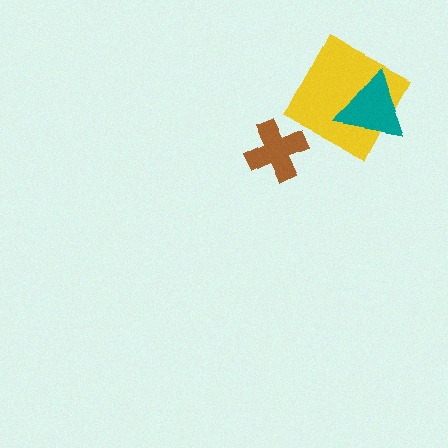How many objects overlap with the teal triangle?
1 object overlaps with the teal triangle.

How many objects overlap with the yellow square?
1 object overlaps with the yellow square.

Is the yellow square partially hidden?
Yes, it is partially covered by another shape.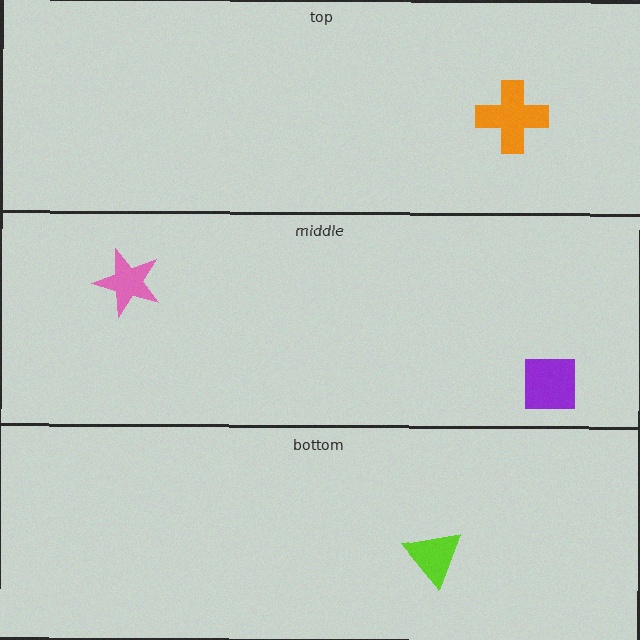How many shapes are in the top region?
1.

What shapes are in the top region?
The orange cross.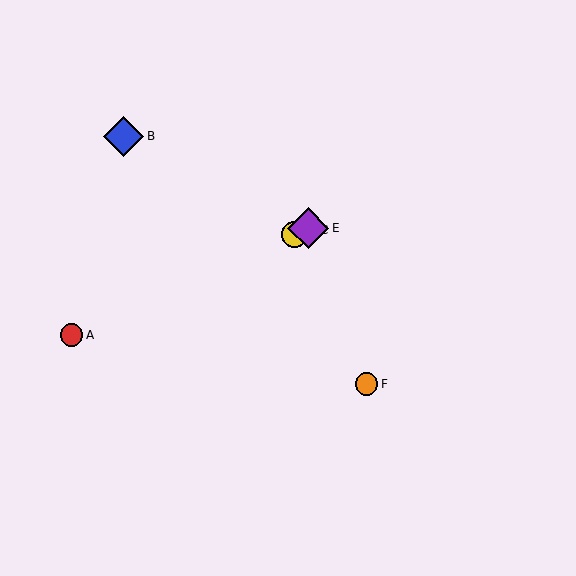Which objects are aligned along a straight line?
Objects A, C, D, E are aligned along a straight line.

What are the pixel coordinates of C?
Object C is at (304, 230).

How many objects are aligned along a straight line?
4 objects (A, C, D, E) are aligned along a straight line.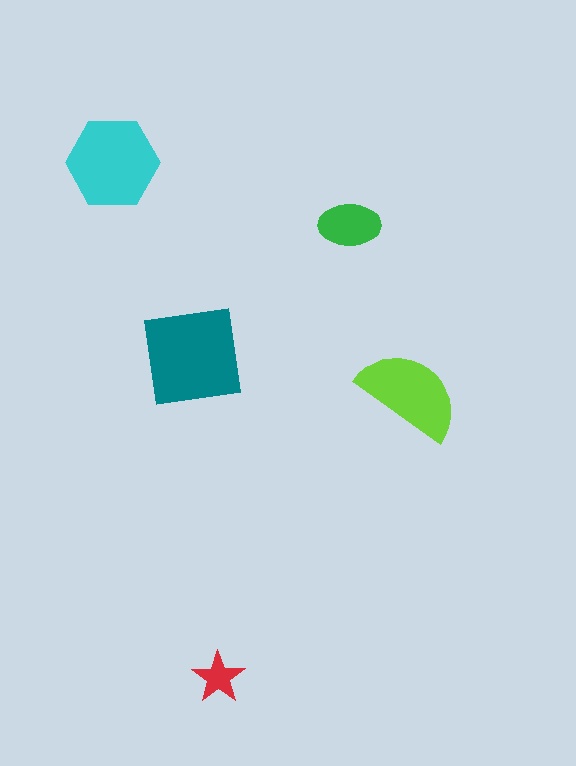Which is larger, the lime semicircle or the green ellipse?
The lime semicircle.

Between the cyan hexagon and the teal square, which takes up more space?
The teal square.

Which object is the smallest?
The red star.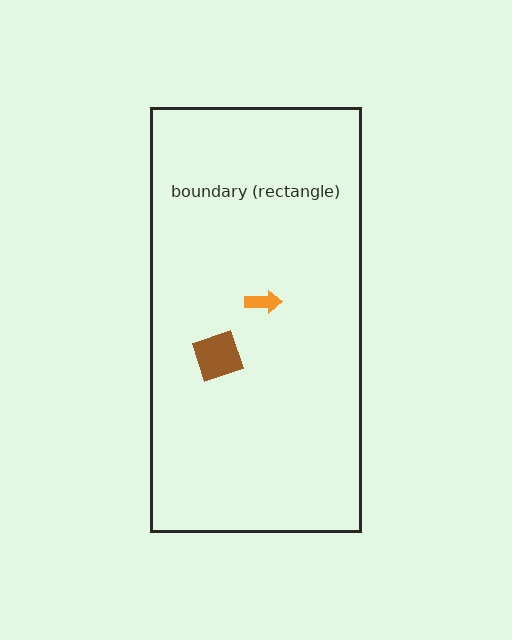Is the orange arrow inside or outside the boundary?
Inside.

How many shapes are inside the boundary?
2 inside, 0 outside.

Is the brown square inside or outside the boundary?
Inside.